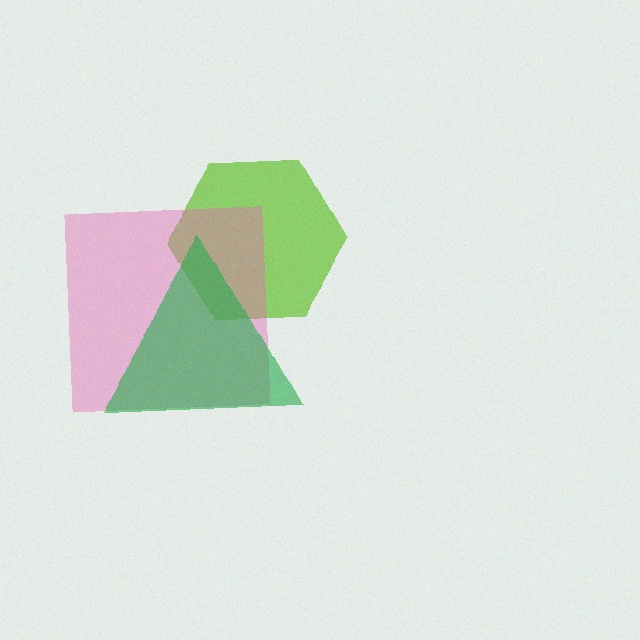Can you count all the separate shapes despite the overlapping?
Yes, there are 3 separate shapes.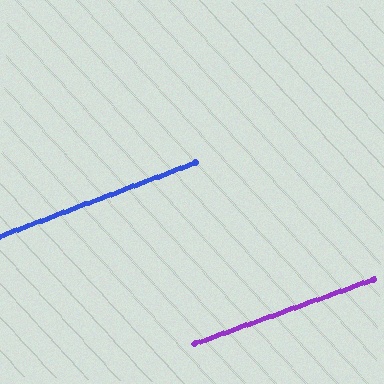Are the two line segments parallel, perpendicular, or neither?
Parallel — their directions differ by only 1.0°.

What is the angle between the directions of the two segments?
Approximately 1 degree.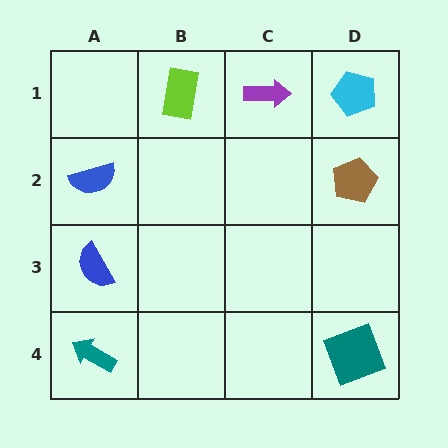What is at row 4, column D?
A teal square.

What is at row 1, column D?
A cyan pentagon.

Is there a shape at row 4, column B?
No, that cell is empty.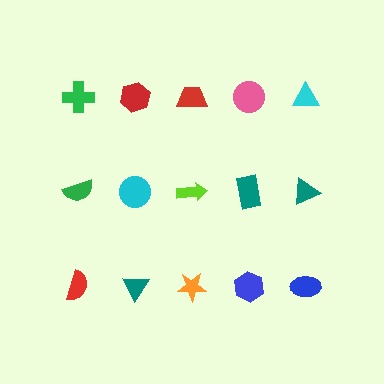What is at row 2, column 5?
A teal triangle.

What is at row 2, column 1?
A green semicircle.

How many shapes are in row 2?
5 shapes.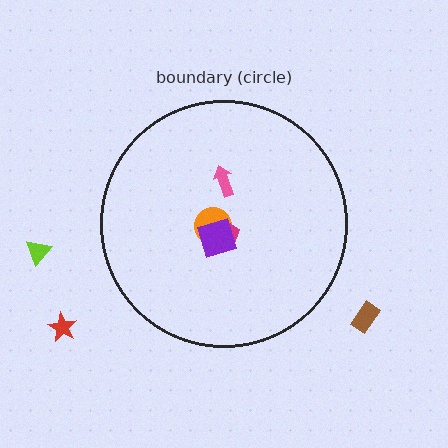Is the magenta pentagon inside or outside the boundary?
Inside.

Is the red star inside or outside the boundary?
Outside.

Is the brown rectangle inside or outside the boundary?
Outside.